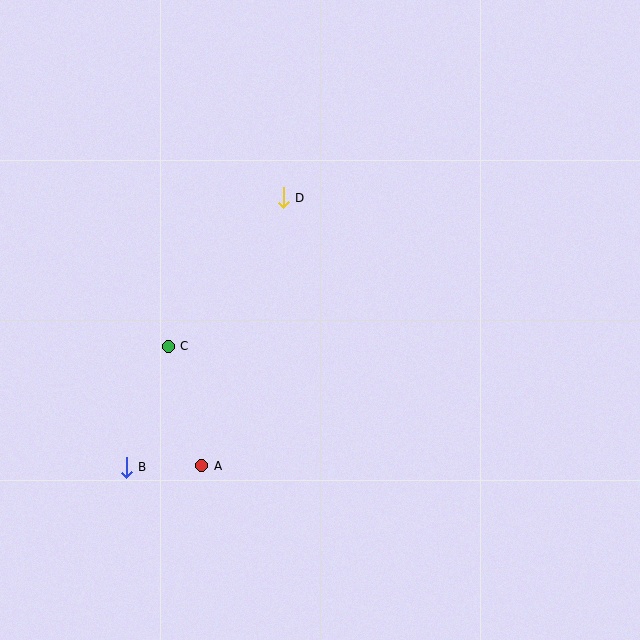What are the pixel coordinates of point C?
Point C is at (168, 346).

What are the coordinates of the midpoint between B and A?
The midpoint between B and A is at (164, 466).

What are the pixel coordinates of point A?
Point A is at (202, 466).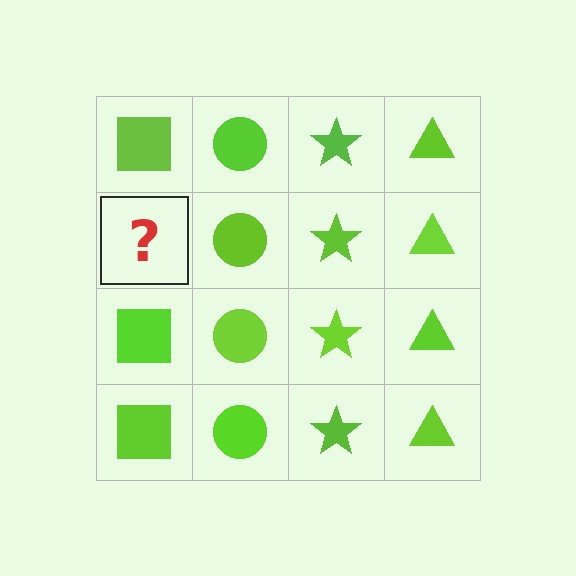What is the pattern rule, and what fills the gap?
The rule is that each column has a consistent shape. The gap should be filled with a lime square.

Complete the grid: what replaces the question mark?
The question mark should be replaced with a lime square.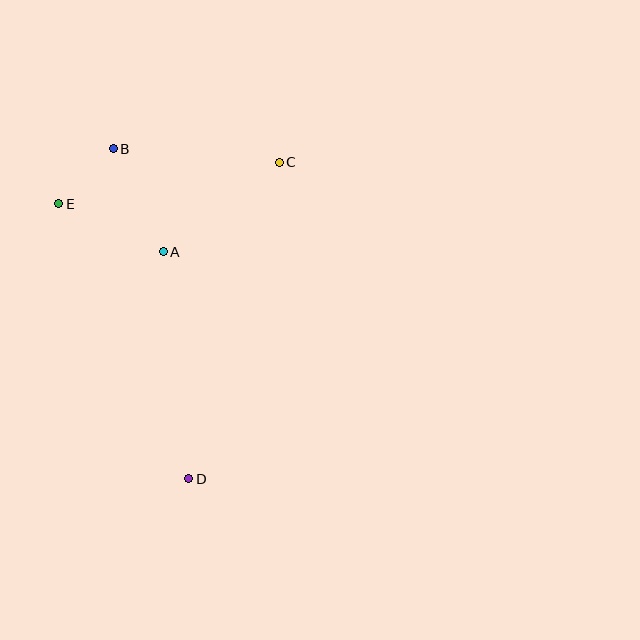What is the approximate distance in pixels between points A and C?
The distance between A and C is approximately 146 pixels.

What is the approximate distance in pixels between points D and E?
The distance between D and E is approximately 304 pixels.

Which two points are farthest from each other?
Points B and D are farthest from each other.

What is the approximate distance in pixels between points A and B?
The distance between A and B is approximately 115 pixels.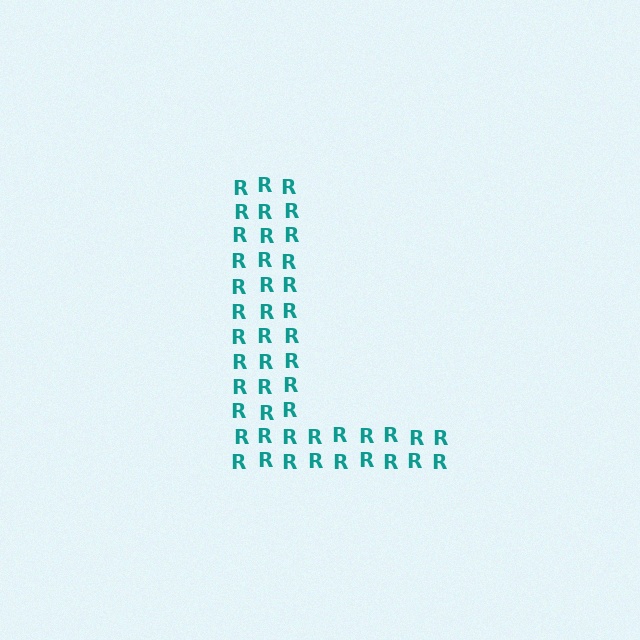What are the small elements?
The small elements are letter R's.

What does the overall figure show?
The overall figure shows the letter L.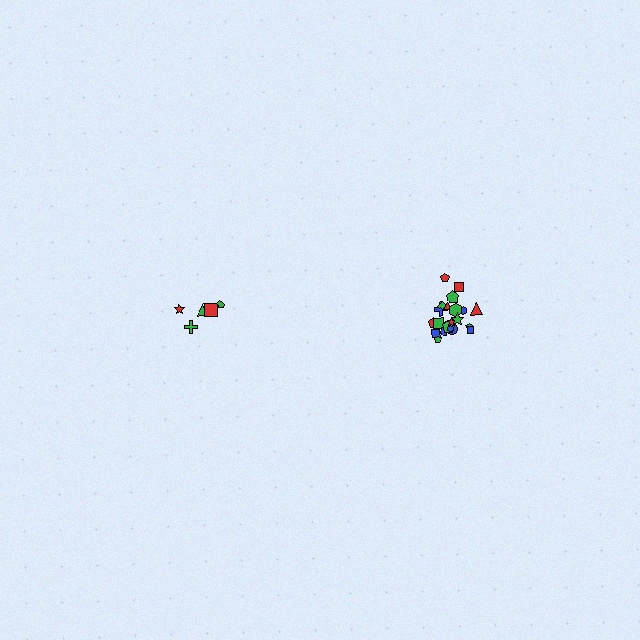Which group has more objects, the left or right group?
The right group.